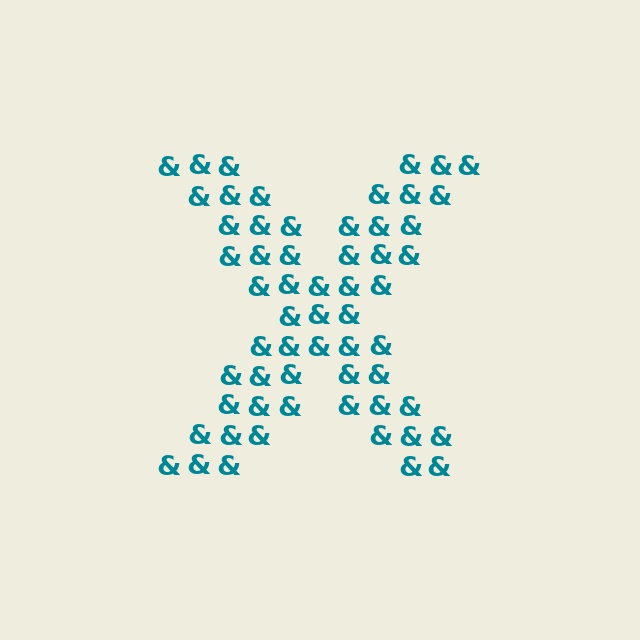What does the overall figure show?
The overall figure shows the letter X.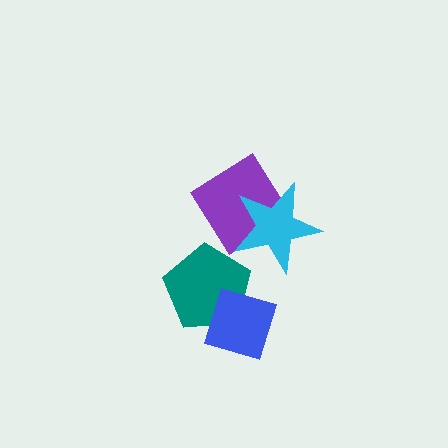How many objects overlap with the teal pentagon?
1 object overlaps with the teal pentagon.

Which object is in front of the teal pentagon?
The blue diamond is in front of the teal pentagon.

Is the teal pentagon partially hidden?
Yes, it is partially covered by another shape.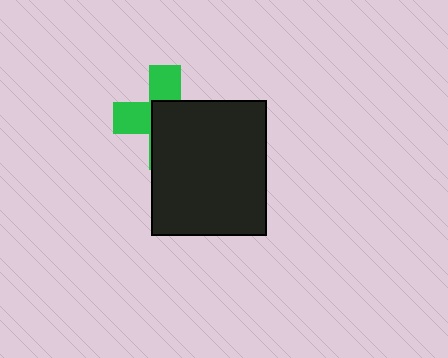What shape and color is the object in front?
The object in front is a black rectangle.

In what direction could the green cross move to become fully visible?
The green cross could move toward the upper-left. That would shift it out from behind the black rectangle entirely.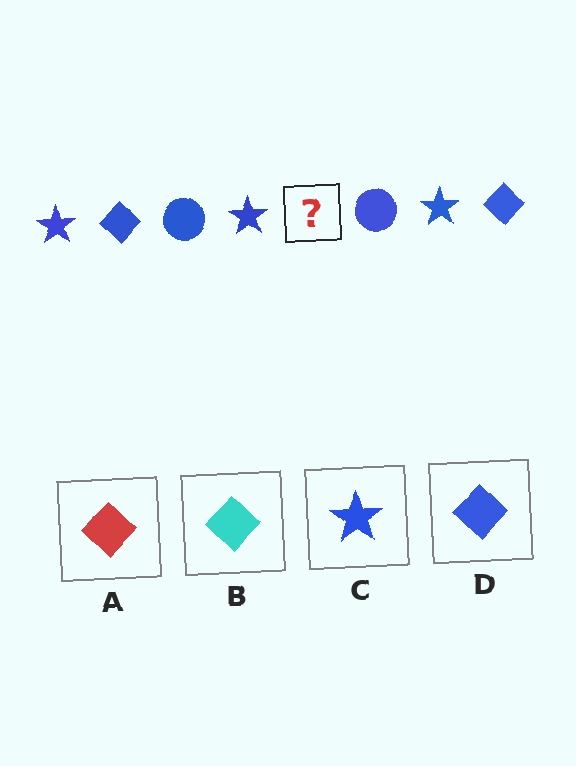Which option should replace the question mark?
Option D.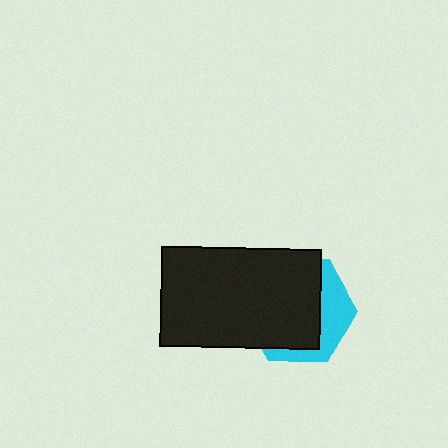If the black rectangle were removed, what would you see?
You would see the complete cyan hexagon.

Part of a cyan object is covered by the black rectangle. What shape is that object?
It is a hexagon.